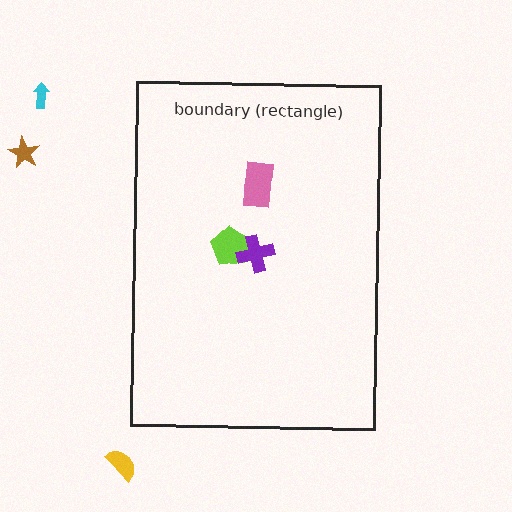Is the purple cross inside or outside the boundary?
Inside.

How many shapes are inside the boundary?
3 inside, 3 outside.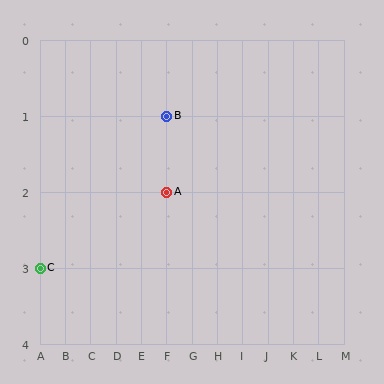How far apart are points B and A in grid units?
Points B and A are 1 row apart.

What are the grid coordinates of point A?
Point A is at grid coordinates (F, 2).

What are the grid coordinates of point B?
Point B is at grid coordinates (F, 1).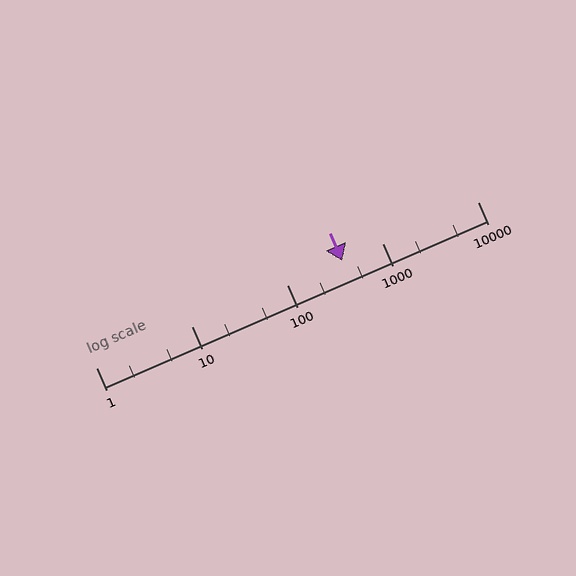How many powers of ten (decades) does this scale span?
The scale spans 4 decades, from 1 to 10000.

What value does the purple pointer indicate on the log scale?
The pointer indicates approximately 380.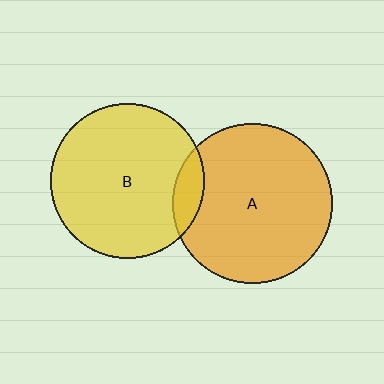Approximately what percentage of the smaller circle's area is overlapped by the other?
Approximately 10%.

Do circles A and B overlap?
Yes.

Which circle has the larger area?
Circle A (orange).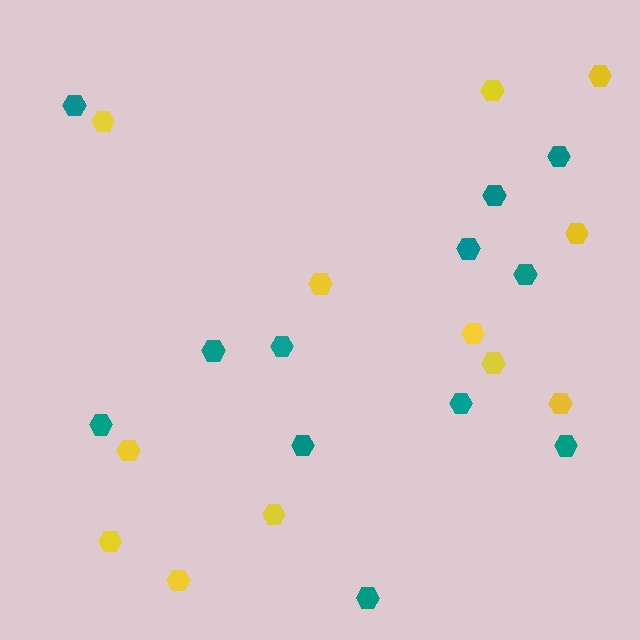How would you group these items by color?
There are 2 groups: one group of teal hexagons (12) and one group of yellow hexagons (12).